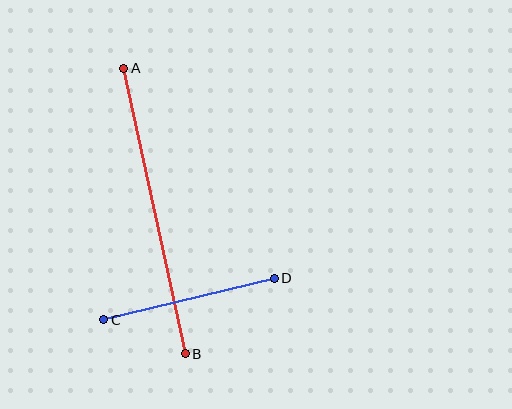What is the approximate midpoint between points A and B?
The midpoint is at approximately (154, 211) pixels.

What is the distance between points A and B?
The distance is approximately 292 pixels.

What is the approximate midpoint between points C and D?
The midpoint is at approximately (189, 299) pixels.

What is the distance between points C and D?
The distance is approximately 176 pixels.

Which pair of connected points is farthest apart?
Points A and B are farthest apart.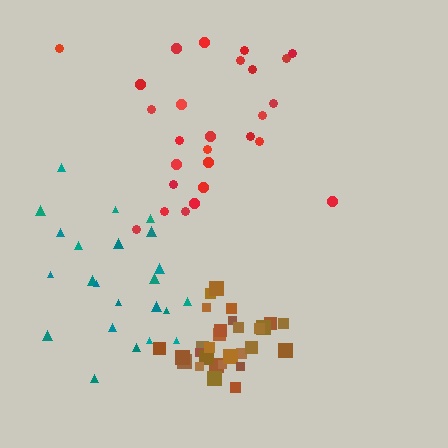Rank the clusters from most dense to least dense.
brown, teal, red.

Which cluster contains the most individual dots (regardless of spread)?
Brown (29).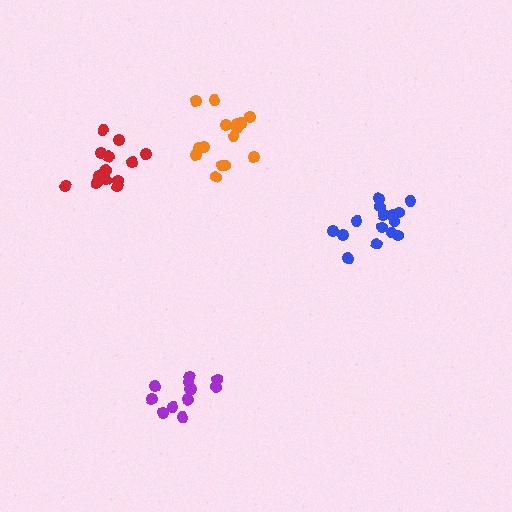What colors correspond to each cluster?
The clusters are colored: orange, purple, blue, red.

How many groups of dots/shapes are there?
There are 4 groups.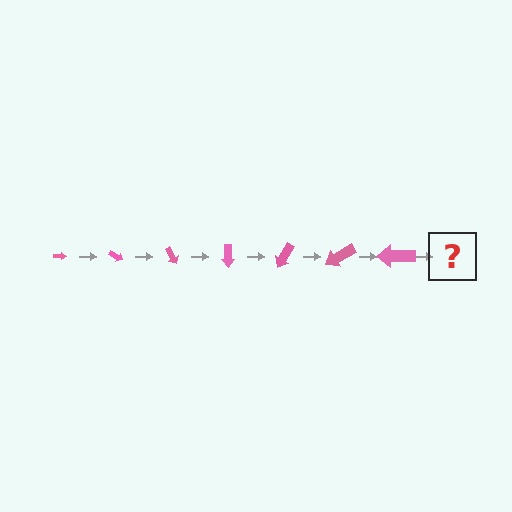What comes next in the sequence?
The next element should be an arrow, larger than the previous one and rotated 210 degrees from the start.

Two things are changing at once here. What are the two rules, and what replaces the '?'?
The two rules are that the arrow grows larger each step and it rotates 30 degrees each step. The '?' should be an arrow, larger than the previous one and rotated 210 degrees from the start.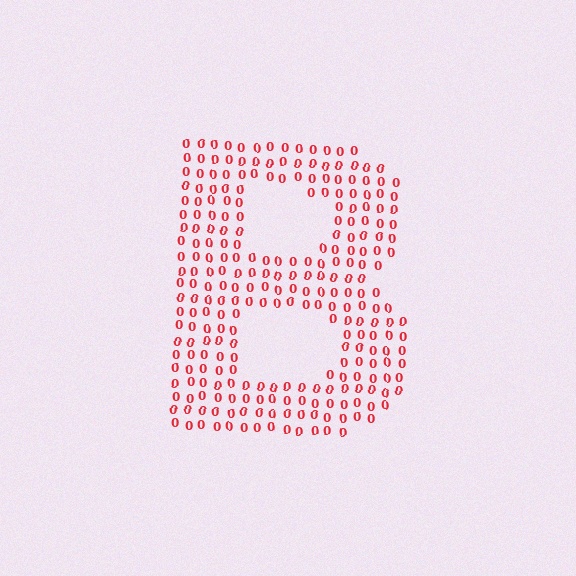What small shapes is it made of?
It is made of small digit 0's.